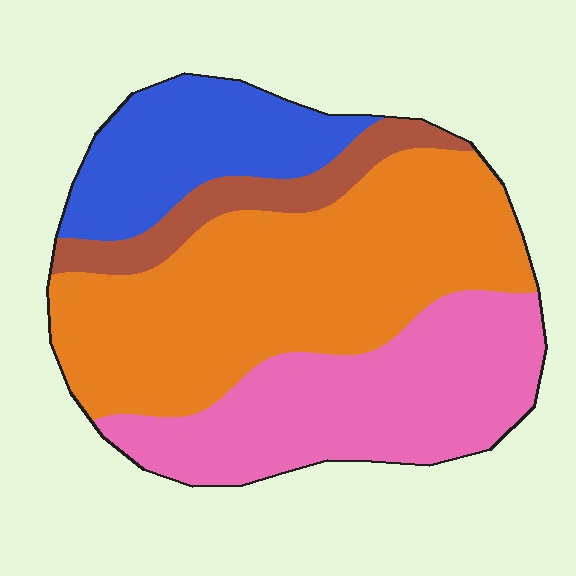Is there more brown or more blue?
Blue.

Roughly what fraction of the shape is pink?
Pink covers roughly 30% of the shape.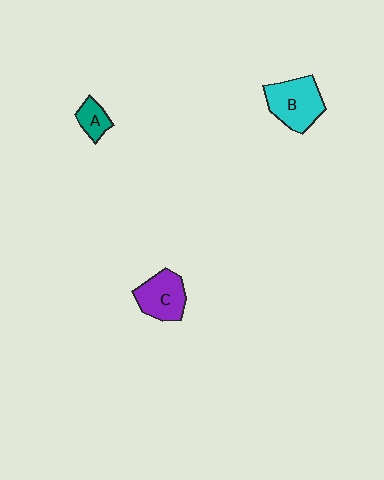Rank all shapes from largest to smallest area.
From largest to smallest: B (cyan), C (purple), A (teal).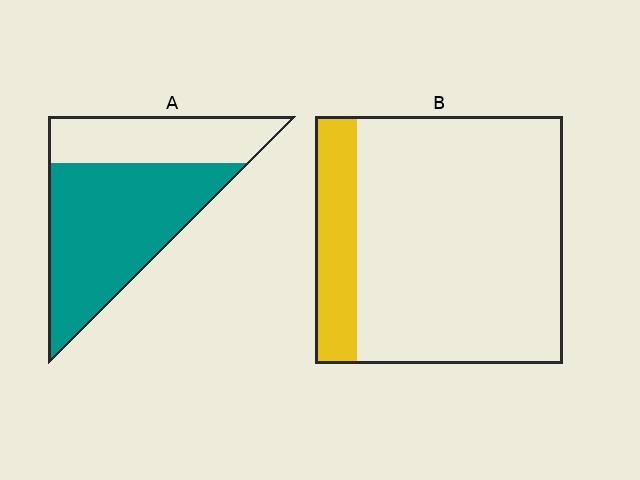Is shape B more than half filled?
No.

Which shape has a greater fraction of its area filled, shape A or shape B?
Shape A.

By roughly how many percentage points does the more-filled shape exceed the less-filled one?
By roughly 50 percentage points (A over B).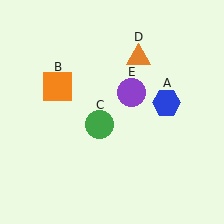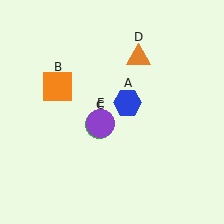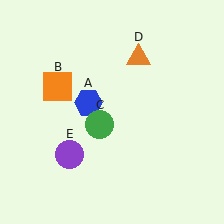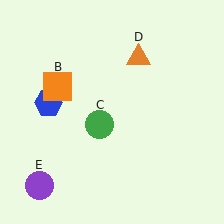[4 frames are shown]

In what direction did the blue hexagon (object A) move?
The blue hexagon (object A) moved left.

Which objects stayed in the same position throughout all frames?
Orange square (object B) and green circle (object C) and orange triangle (object D) remained stationary.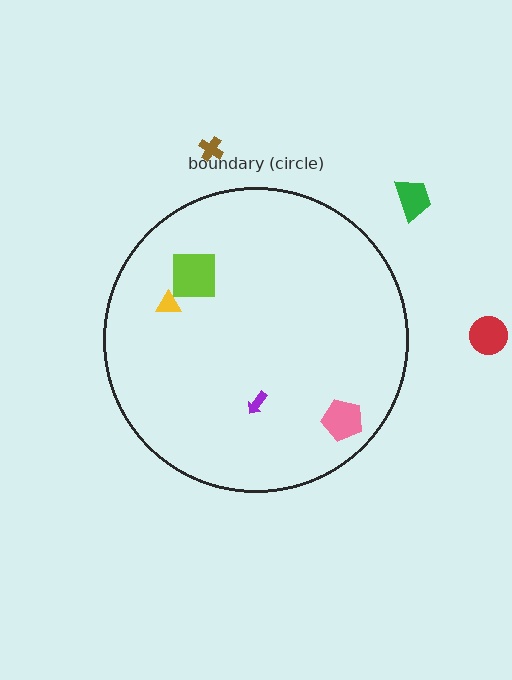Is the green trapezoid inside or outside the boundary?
Outside.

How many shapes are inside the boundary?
4 inside, 3 outside.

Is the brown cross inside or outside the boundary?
Outside.